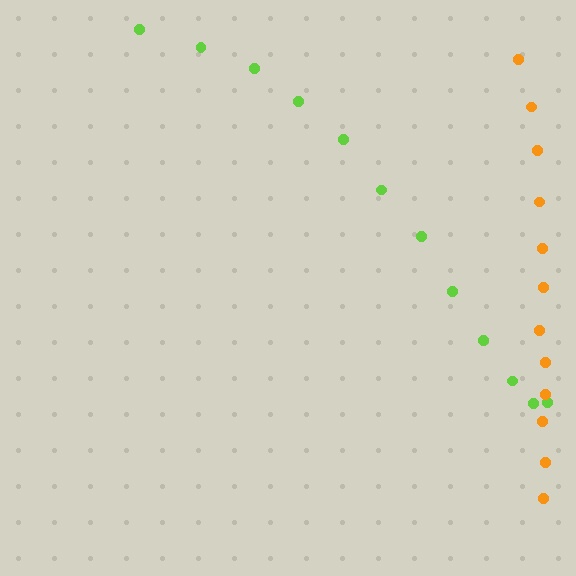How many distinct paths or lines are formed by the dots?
There are 2 distinct paths.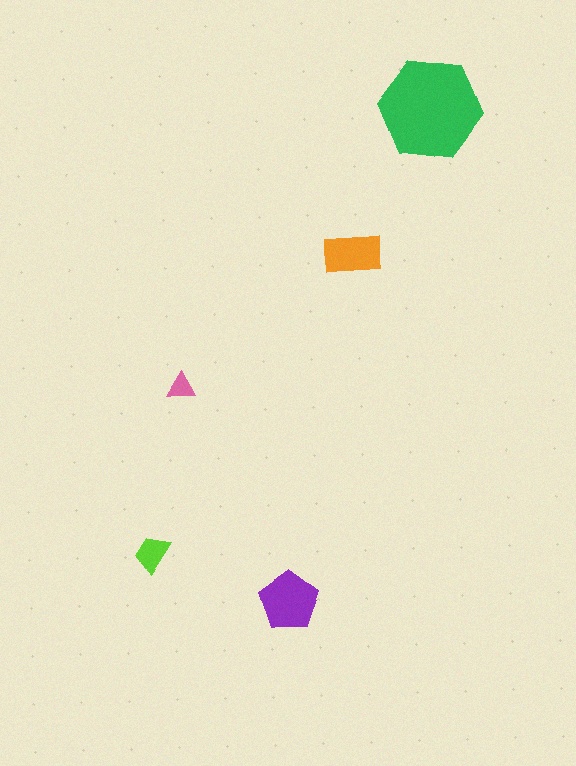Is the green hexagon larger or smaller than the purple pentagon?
Larger.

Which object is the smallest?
The pink triangle.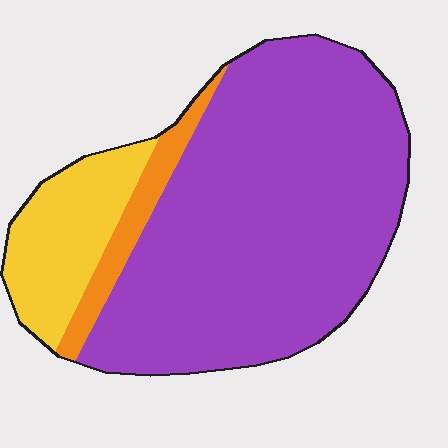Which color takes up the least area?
Orange, at roughly 10%.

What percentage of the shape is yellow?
Yellow takes up between a sixth and a third of the shape.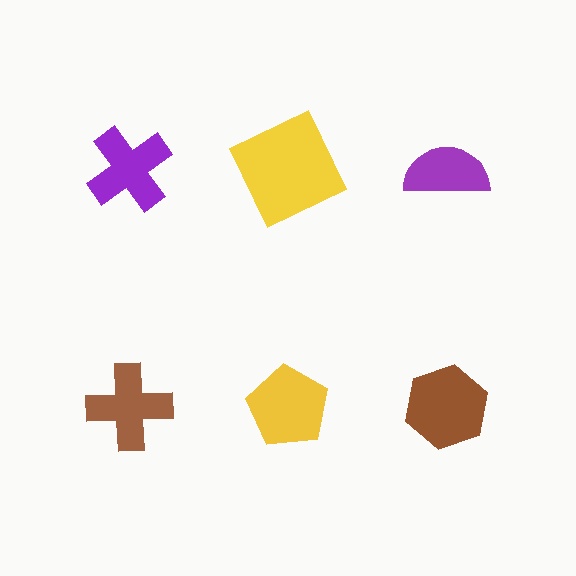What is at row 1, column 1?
A purple cross.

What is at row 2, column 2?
A yellow pentagon.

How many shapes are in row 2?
3 shapes.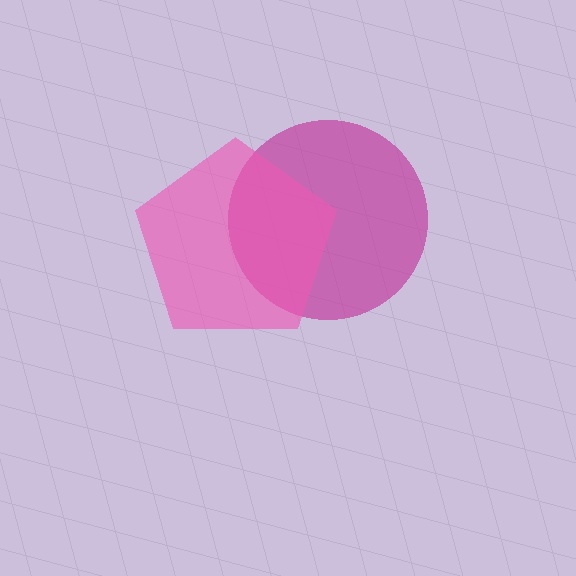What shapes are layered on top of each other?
The layered shapes are: a magenta circle, a pink pentagon.